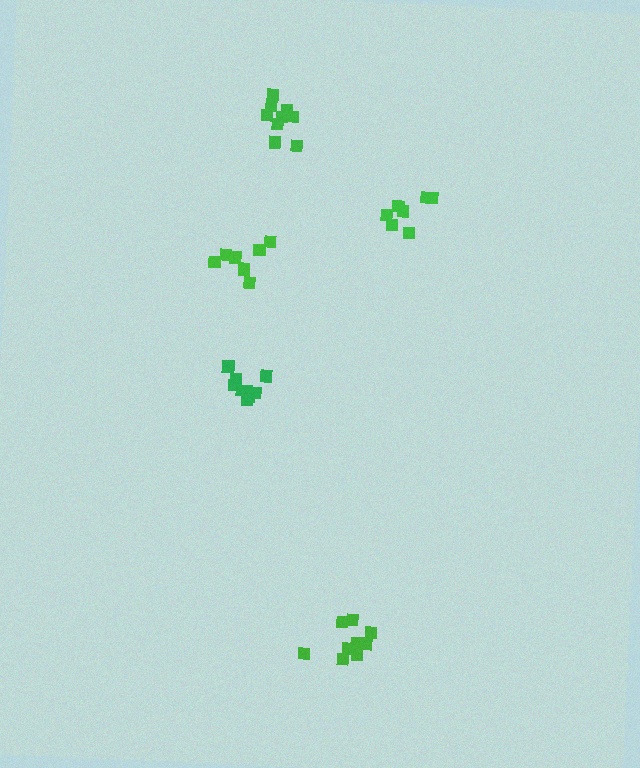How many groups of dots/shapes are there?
There are 5 groups.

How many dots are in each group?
Group 1: 7 dots, Group 2: 9 dots, Group 3: 10 dots, Group 4: 9 dots, Group 5: 8 dots (43 total).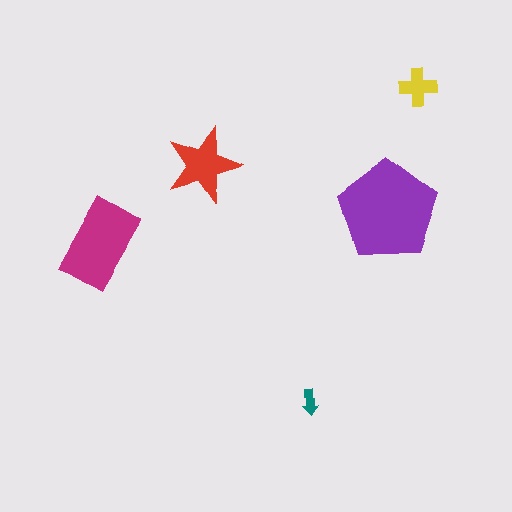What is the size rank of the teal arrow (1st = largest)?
5th.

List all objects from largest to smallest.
The purple pentagon, the magenta rectangle, the red star, the yellow cross, the teal arrow.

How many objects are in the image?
There are 5 objects in the image.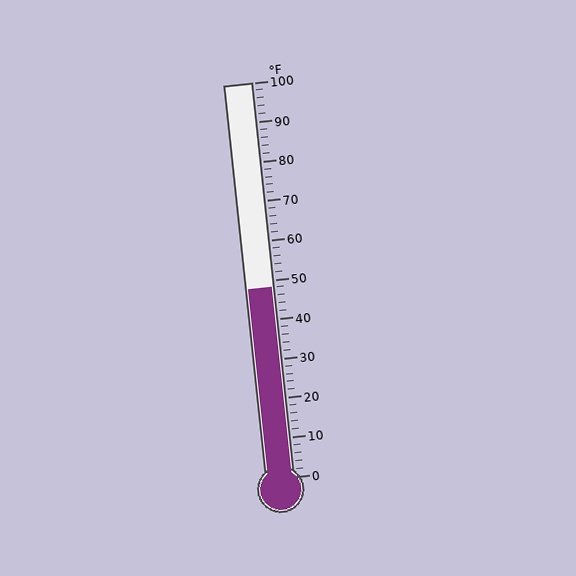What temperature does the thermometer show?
The thermometer shows approximately 48°F.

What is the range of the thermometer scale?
The thermometer scale ranges from 0°F to 100°F.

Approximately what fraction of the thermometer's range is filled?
The thermometer is filled to approximately 50% of its range.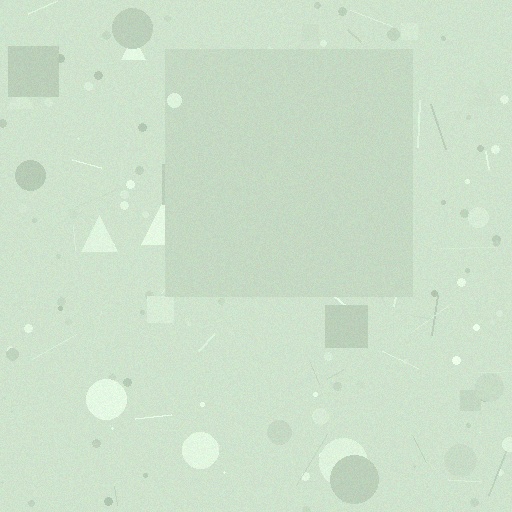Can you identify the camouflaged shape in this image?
The camouflaged shape is a square.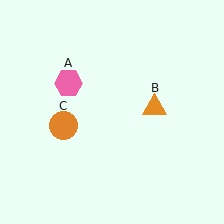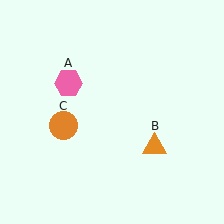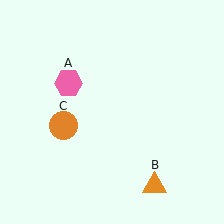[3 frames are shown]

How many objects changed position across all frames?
1 object changed position: orange triangle (object B).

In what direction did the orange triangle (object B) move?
The orange triangle (object B) moved down.